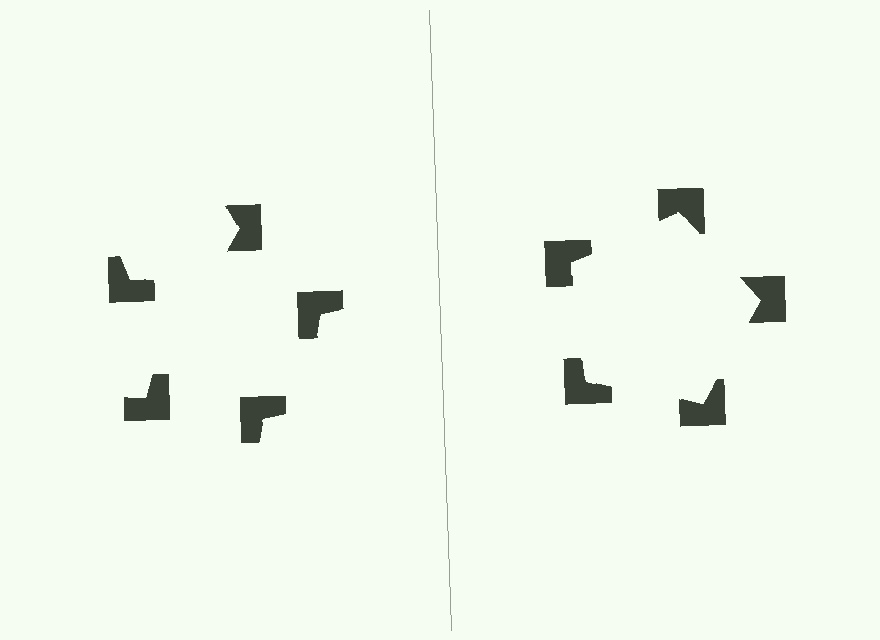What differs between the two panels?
The notched squares are positioned identically on both sides; only the wedge orientations differ. On the right they align to a pentagon; on the left they are misaligned.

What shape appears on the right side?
An illusory pentagon.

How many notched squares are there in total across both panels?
10 — 5 on each side.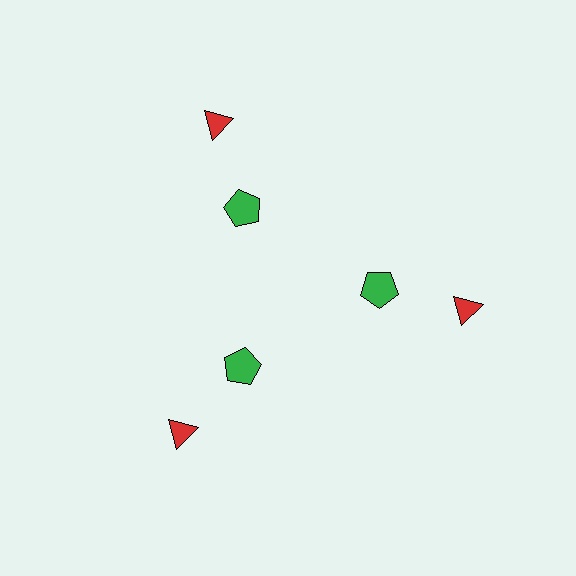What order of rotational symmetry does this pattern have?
This pattern has 3-fold rotational symmetry.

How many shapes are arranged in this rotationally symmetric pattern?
There are 6 shapes, arranged in 3 groups of 2.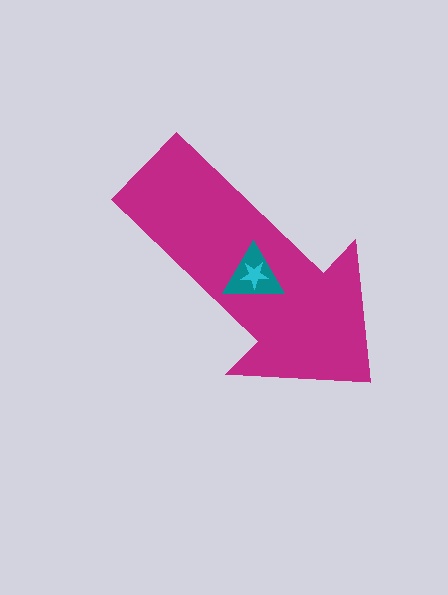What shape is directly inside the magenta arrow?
The teal triangle.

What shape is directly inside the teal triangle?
The cyan star.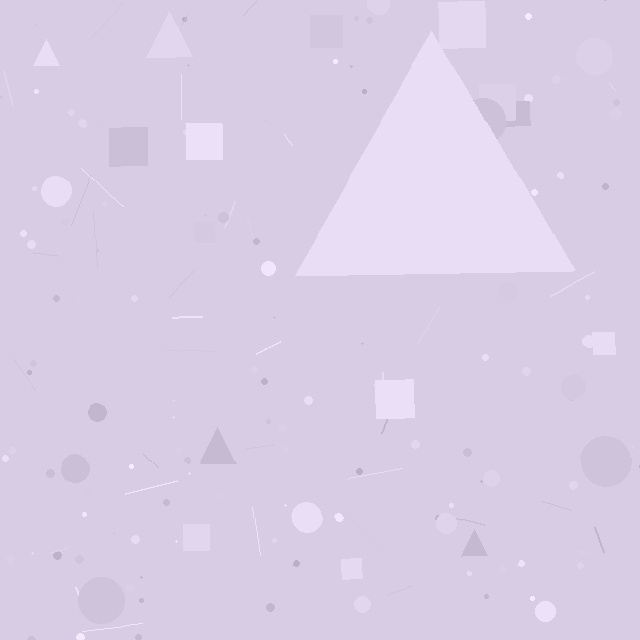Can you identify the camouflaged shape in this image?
The camouflaged shape is a triangle.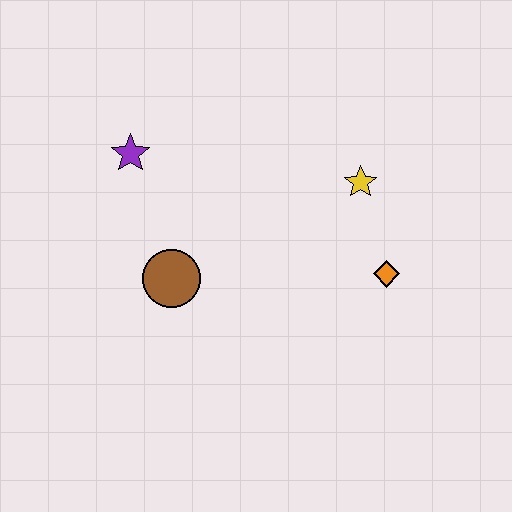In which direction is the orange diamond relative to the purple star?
The orange diamond is to the right of the purple star.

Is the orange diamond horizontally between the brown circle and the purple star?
No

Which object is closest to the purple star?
The brown circle is closest to the purple star.